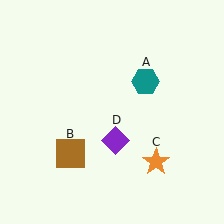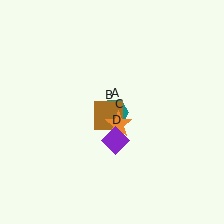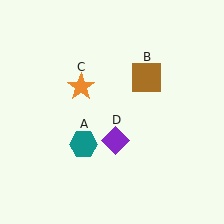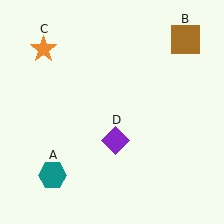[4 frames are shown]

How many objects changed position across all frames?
3 objects changed position: teal hexagon (object A), brown square (object B), orange star (object C).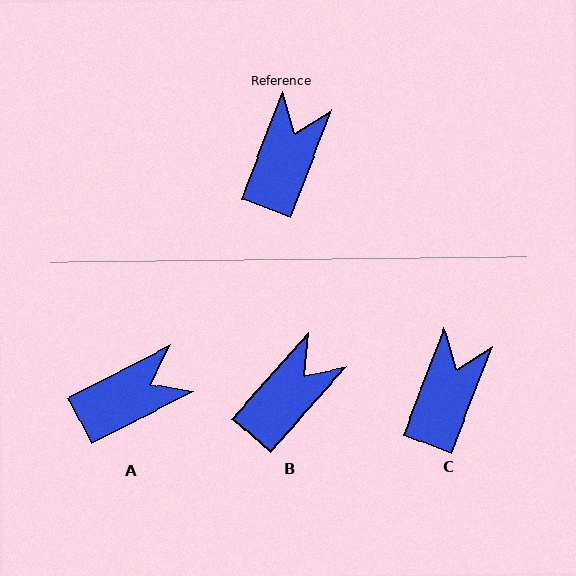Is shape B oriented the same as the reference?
No, it is off by about 21 degrees.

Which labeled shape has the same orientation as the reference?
C.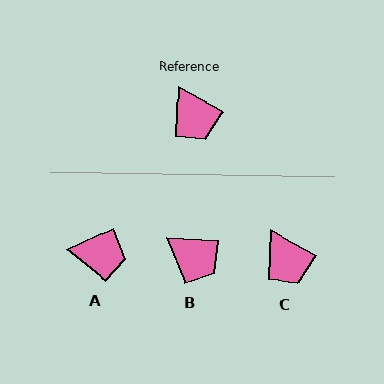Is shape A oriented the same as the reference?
No, it is off by about 54 degrees.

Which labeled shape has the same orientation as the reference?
C.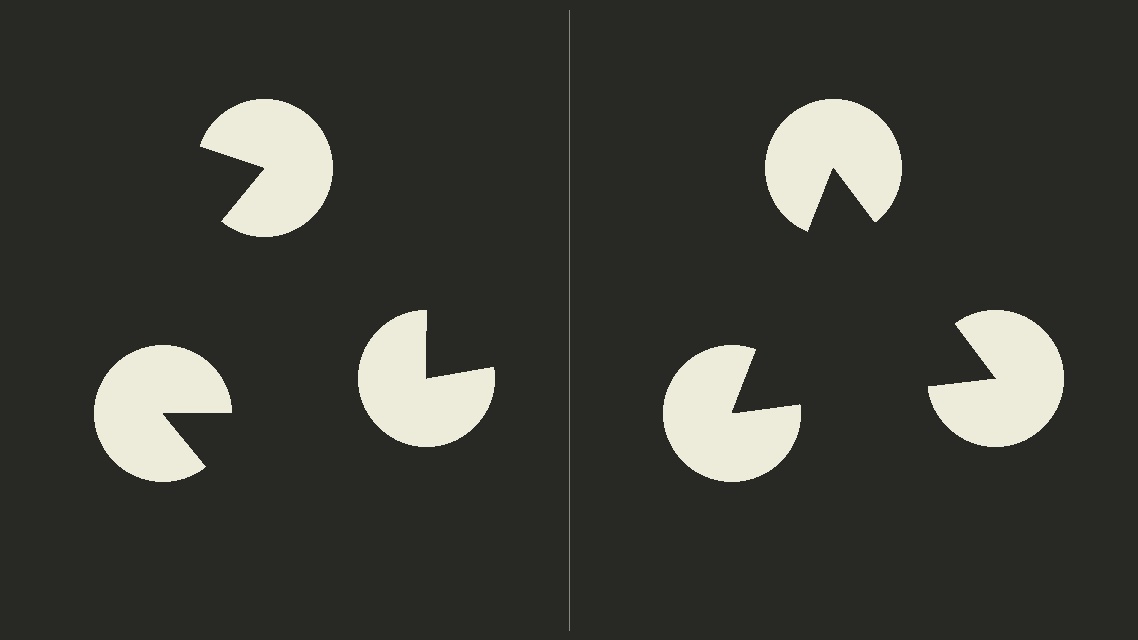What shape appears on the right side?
An illusory triangle.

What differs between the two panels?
The pac-man discs are positioned identically on both sides; only the wedge orientations differ. On the right they align to a triangle; on the left they are misaligned.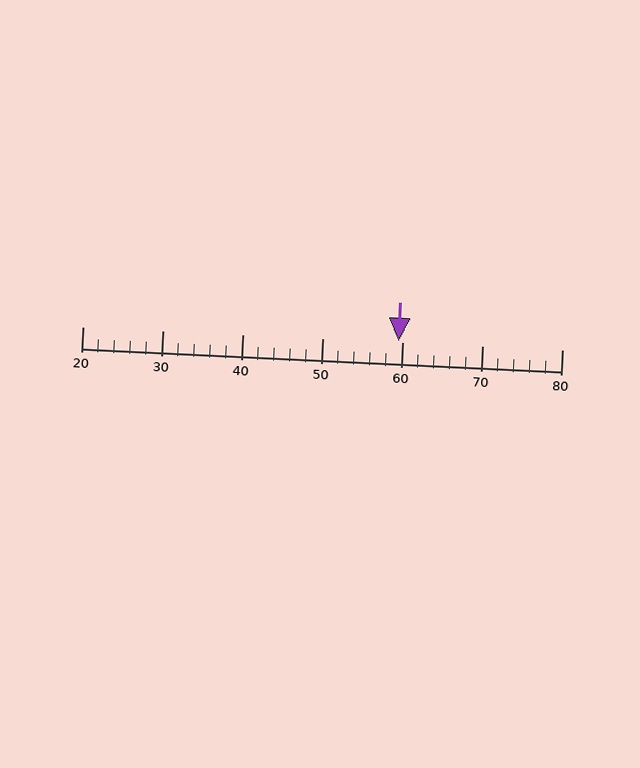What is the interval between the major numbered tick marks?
The major tick marks are spaced 10 units apart.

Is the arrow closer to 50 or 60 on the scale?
The arrow is closer to 60.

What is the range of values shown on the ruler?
The ruler shows values from 20 to 80.